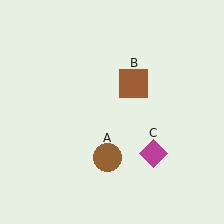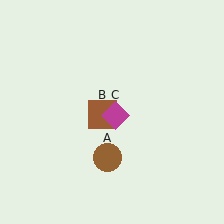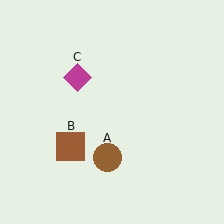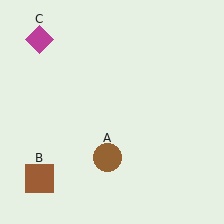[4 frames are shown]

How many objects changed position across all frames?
2 objects changed position: brown square (object B), magenta diamond (object C).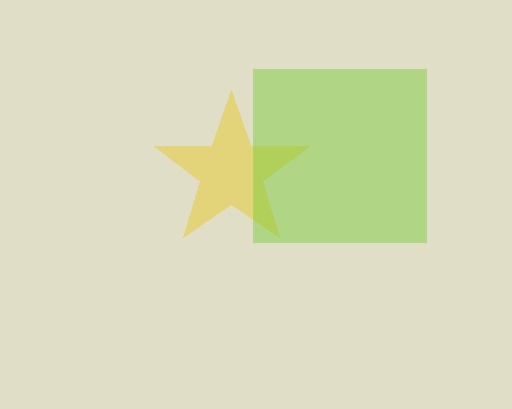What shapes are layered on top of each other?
The layered shapes are: a yellow star, a lime square.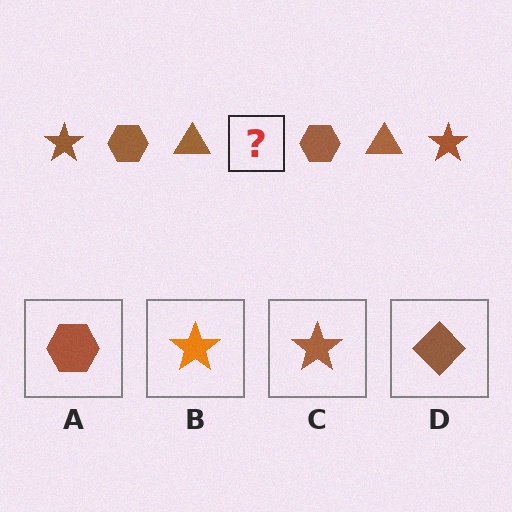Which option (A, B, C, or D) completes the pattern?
C.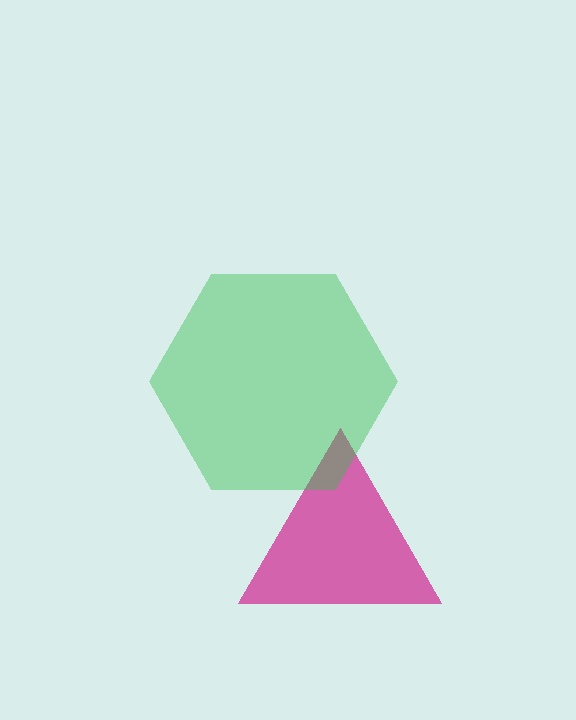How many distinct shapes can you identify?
There are 2 distinct shapes: a magenta triangle, a green hexagon.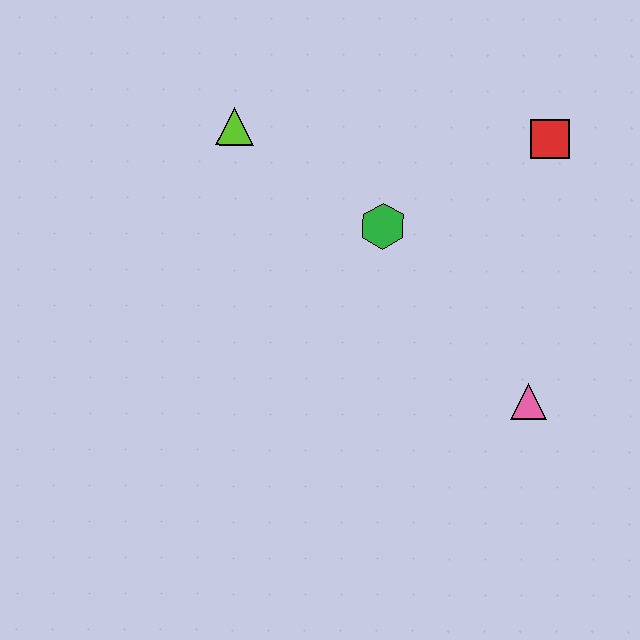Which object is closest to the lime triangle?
The green hexagon is closest to the lime triangle.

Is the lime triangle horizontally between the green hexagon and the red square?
No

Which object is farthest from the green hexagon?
The pink triangle is farthest from the green hexagon.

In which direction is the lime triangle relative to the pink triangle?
The lime triangle is to the left of the pink triangle.